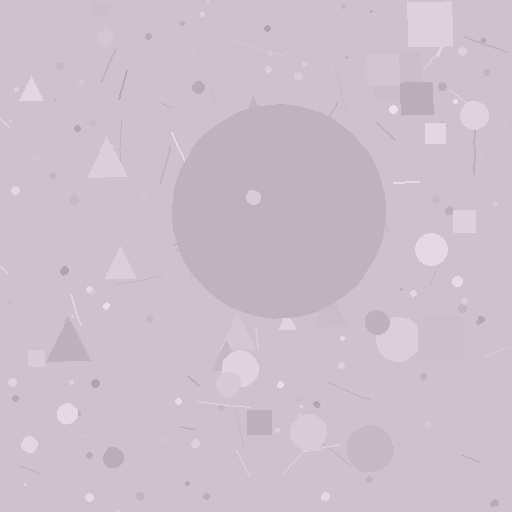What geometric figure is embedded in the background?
A circle is embedded in the background.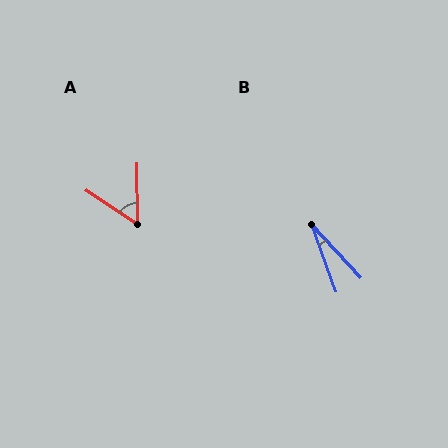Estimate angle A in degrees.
Approximately 56 degrees.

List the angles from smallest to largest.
B (23°), A (56°).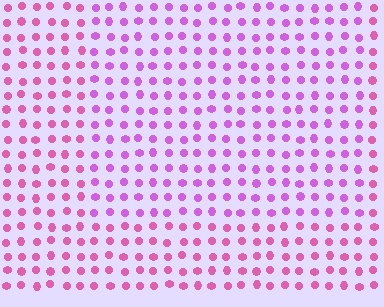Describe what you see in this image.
The image is filled with small pink elements in a uniform arrangement. A rectangle-shaped region is visible where the elements are tinted to a slightly different hue, forming a subtle color boundary.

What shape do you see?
I see a rectangle.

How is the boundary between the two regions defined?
The boundary is defined purely by a slight shift in hue (about 30 degrees). Spacing, size, and orientation are identical on both sides.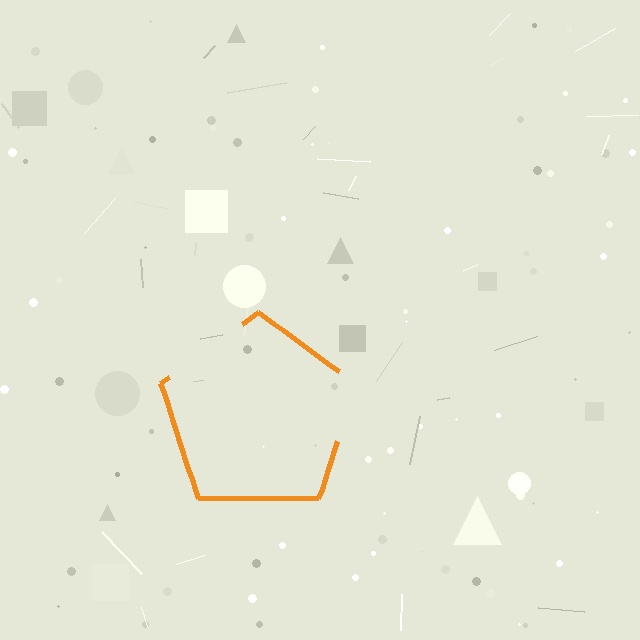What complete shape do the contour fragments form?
The contour fragments form a pentagon.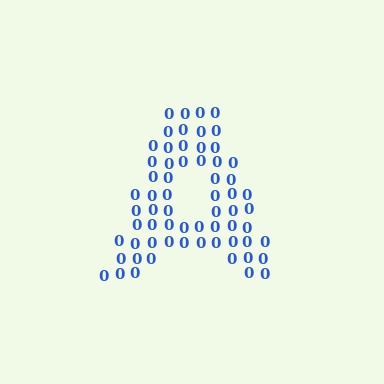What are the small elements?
The small elements are digit 0's.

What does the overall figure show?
The overall figure shows the letter A.